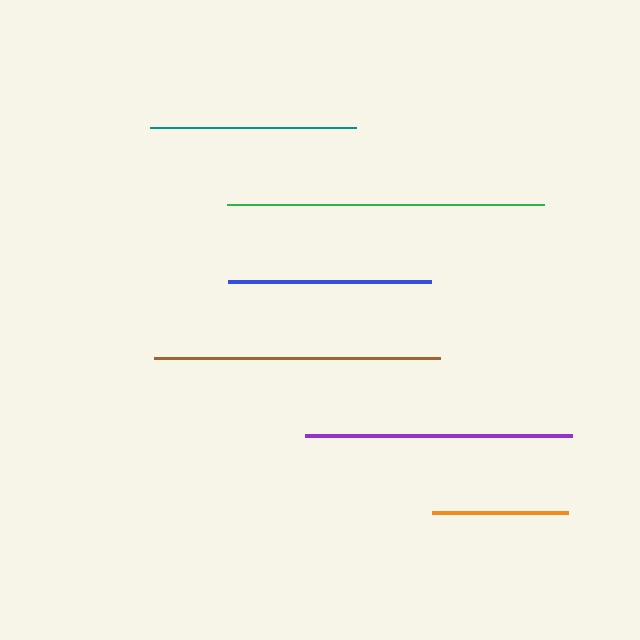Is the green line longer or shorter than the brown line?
The green line is longer than the brown line.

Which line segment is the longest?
The green line is the longest at approximately 317 pixels.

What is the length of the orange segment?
The orange segment is approximately 136 pixels long.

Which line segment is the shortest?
The orange line is the shortest at approximately 136 pixels.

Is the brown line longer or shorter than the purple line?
The brown line is longer than the purple line.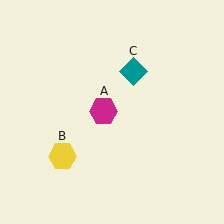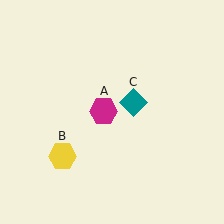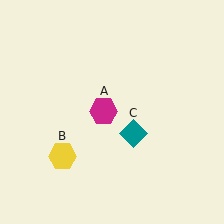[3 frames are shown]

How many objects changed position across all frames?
1 object changed position: teal diamond (object C).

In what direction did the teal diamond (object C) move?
The teal diamond (object C) moved down.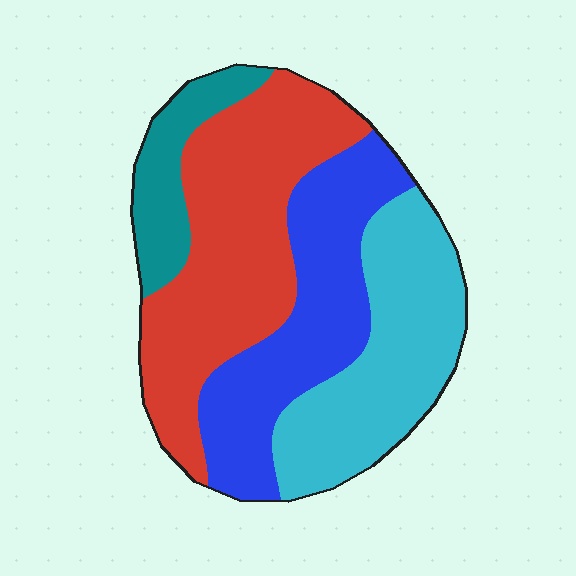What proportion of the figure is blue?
Blue covers 27% of the figure.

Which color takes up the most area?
Red, at roughly 35%.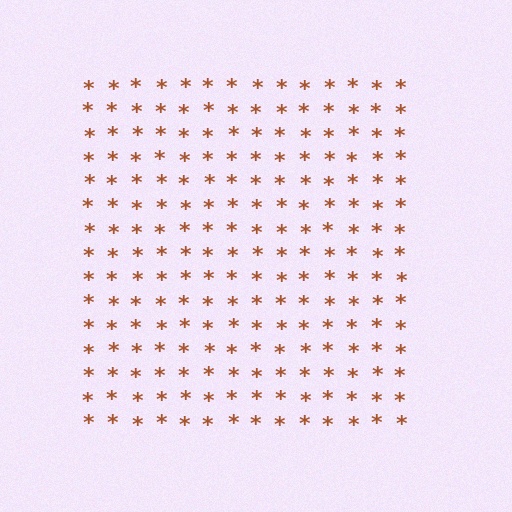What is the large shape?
The large shape is a square.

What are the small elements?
The small elements are asterisks.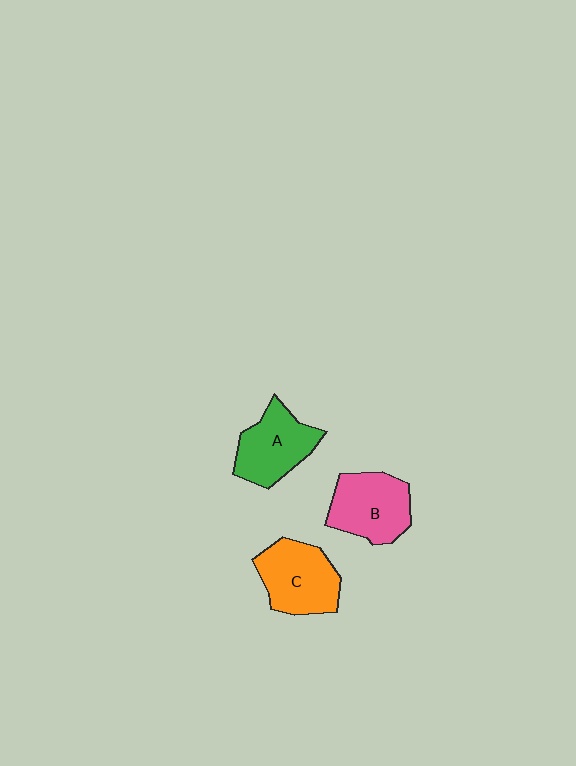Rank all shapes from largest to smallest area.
From largest to smallest: C (orange), B (pink), A (green).